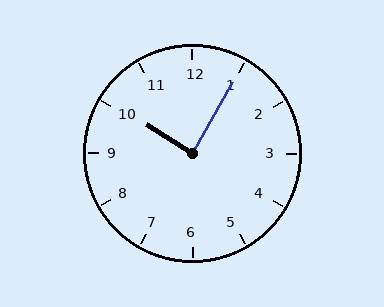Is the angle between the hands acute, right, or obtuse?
It is right.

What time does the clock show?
10:05.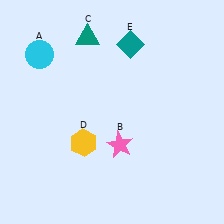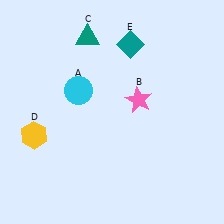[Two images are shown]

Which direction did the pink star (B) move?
The pink star (B) moved up.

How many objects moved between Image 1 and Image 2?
3 objects moved between the two images.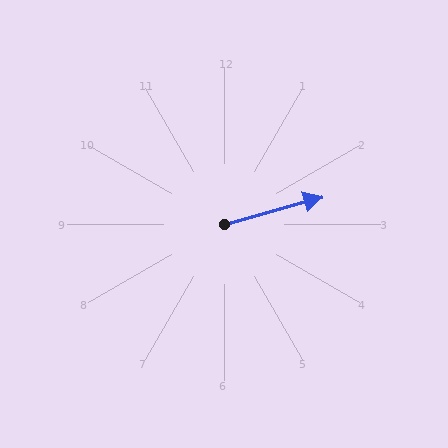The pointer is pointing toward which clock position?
Roughly 2 o'clock.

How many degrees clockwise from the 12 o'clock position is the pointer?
Approximately 74 degrees.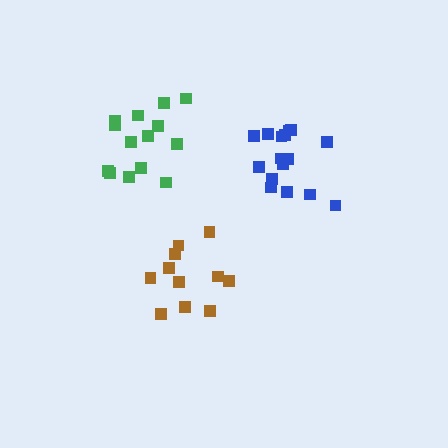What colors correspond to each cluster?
The clusters are colored: blue, brown, green.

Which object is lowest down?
The brown cluster is bottommost.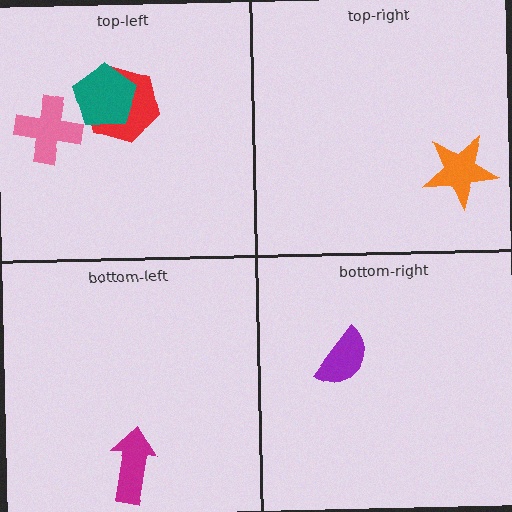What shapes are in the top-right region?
The orange star.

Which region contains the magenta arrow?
The bottom-left region.